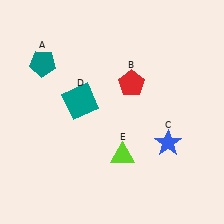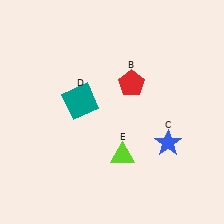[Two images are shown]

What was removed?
The teal pentagon (A) was removed in Image 2.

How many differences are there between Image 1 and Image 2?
There is 1 difference between the two images.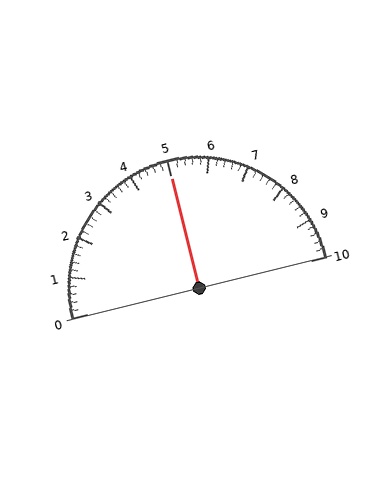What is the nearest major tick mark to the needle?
The nearest major tick mark is 5.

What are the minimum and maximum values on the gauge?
The gauge ranges from 0 to 10.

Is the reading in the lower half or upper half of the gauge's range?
The reading is in the upper half of the range (0 to 10).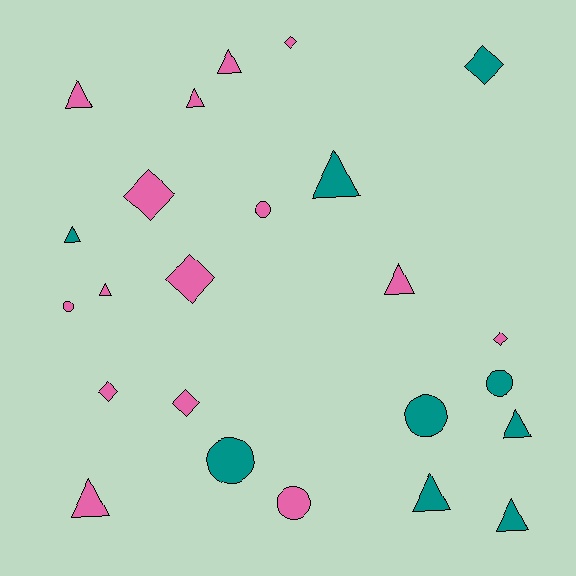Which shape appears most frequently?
Triangle, with 11 objects.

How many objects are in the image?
There are 24 objects.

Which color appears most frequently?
Pink, with 15 objects.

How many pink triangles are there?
There are 6 pink triangles.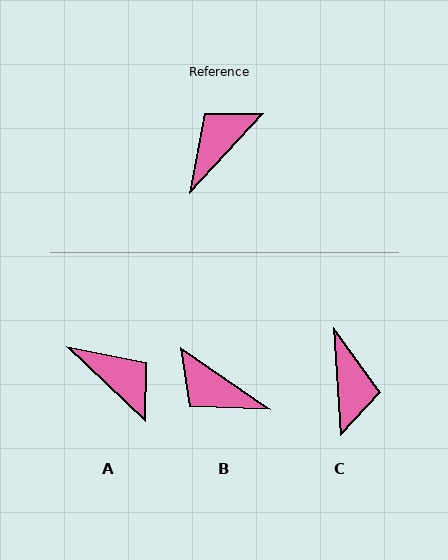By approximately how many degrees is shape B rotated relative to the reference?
Approximately 98 degrees counter-clockwise.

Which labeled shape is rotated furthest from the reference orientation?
C, about 134 degrees away.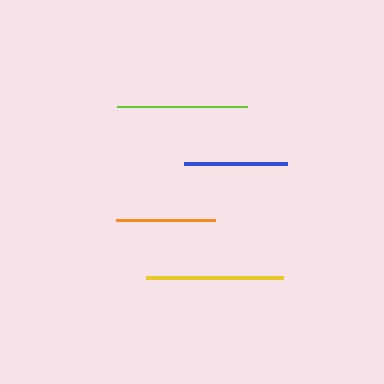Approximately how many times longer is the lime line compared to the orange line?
The lime line is approximately 1.3 times the length of the orange line.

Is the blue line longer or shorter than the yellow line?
The yellow line is longer than the blue line.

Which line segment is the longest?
The yellow line is the longest at approximately 137 pixels.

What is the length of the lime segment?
The lime segment is approximately 130 pixels long.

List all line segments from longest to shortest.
From longest to shortest: yellow, lime, blue, orange.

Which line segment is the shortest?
The orange line is the shortest at approximately 99 pixels.